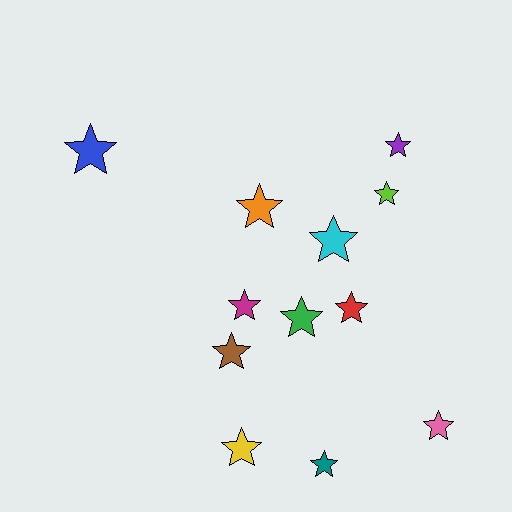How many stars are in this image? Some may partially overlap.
There are 12 stars.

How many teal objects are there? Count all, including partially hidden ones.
There is 1 teal object.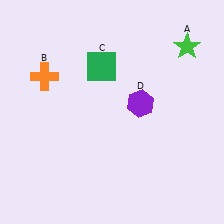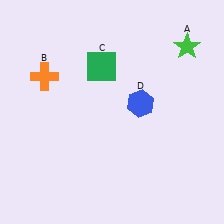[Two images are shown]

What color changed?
The hexagon (D) changed from purple in Image 1 to blue in Image 2.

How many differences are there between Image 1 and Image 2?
There is 1 difference between the two images.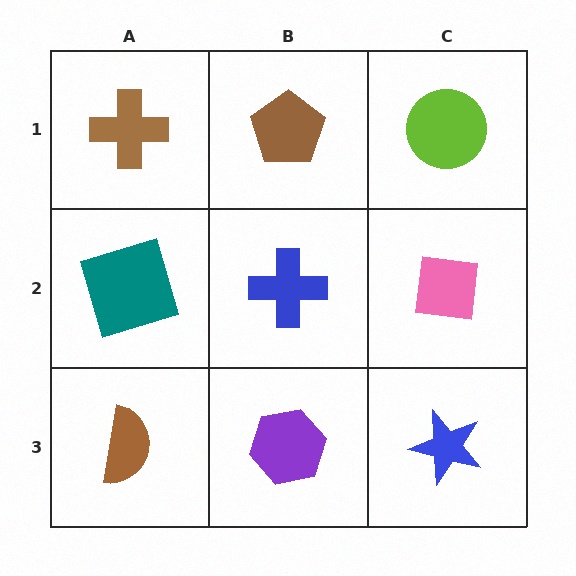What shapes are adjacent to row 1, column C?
A pink square (row 2, column C), a brown pentagon (row 1, column B).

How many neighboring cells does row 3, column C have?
2.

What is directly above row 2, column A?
A brown cross.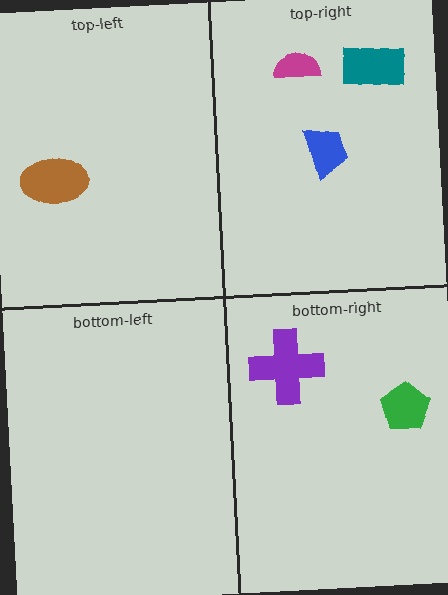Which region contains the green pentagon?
The bottom-right region.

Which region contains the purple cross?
The bottom-right region.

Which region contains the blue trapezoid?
The top-right region.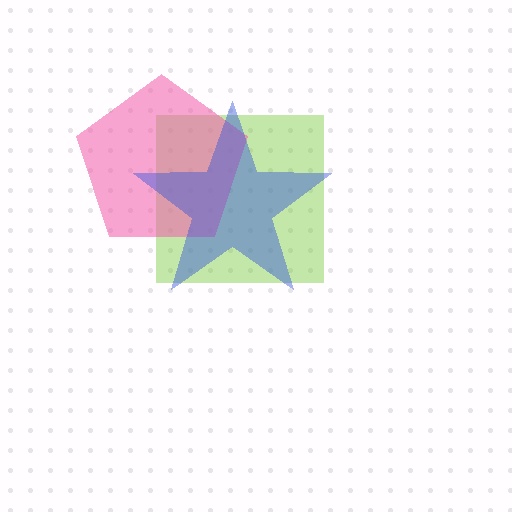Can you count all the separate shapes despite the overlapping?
Yes, there are 3 separate shapes.